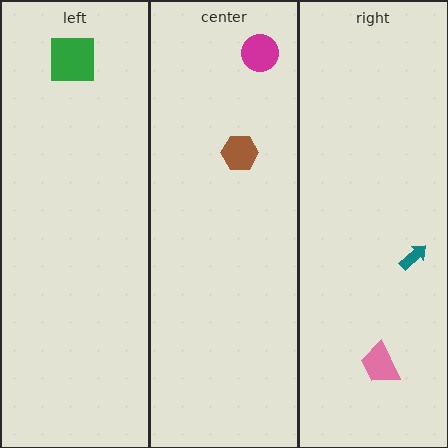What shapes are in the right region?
The pink trapezoid, the teal arrow.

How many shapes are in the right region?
2.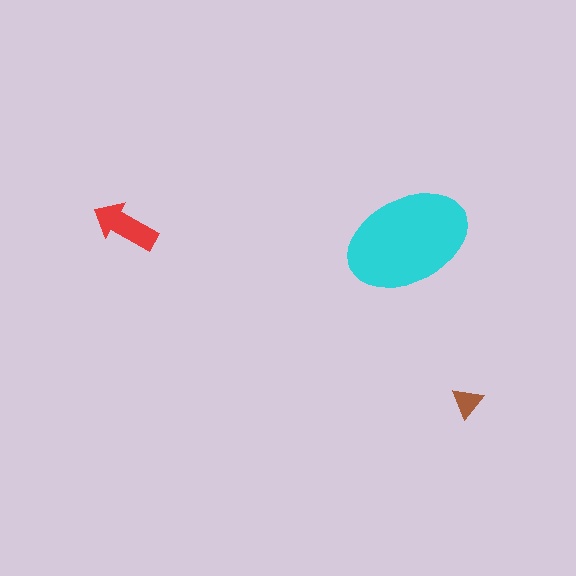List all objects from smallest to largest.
The brown triangle, the red arrow, the cyan ellipse.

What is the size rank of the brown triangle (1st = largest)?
3rd.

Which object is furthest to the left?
The red arrow is leftmost.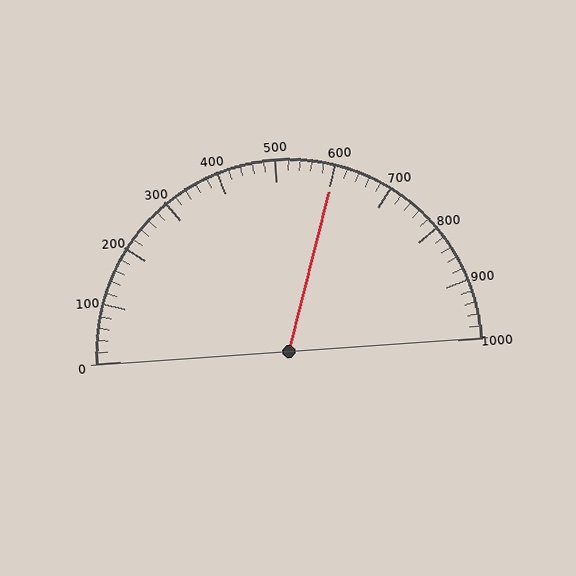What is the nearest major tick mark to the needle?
The nearest major tick mark is 600.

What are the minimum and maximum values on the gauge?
The gauge ranges from 0 to 1000.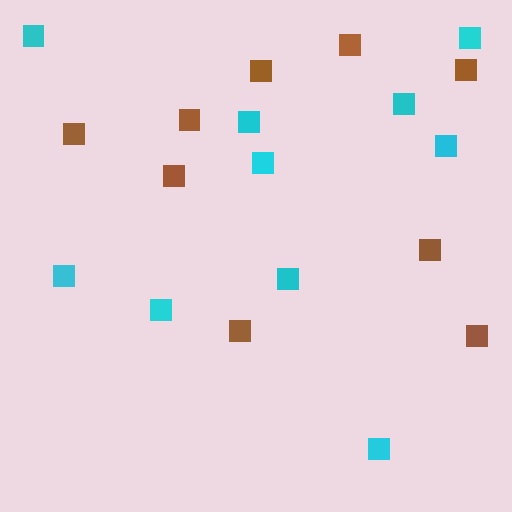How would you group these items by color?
There are 2 groups: one group of cyan squares (10) and one group of brown squares (9).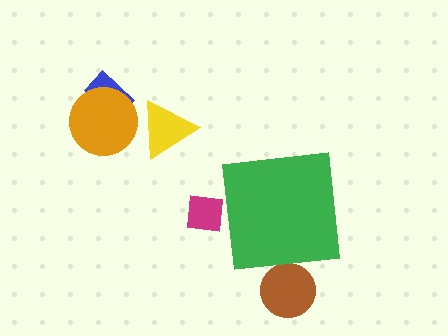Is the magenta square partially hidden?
Yes, the magenta square is partially hidden behind the green square.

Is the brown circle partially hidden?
Yes, the brown circle is partially hidden behind the green square.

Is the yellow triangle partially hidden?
No, the yellow triangle is fully visible.